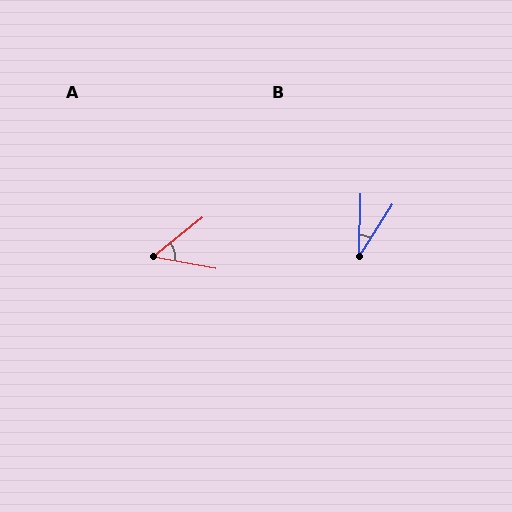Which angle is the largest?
A, at approximately 49 degrees.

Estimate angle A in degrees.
Approximately 49 degrees.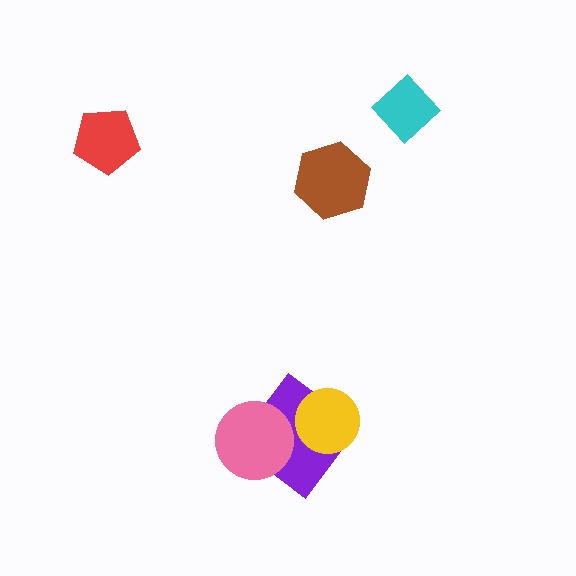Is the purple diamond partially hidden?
Yes, it is partially covered by another shape.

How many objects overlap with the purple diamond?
2 objects overlap with the purple diamond.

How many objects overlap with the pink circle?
1 object overlaps with the pink circle.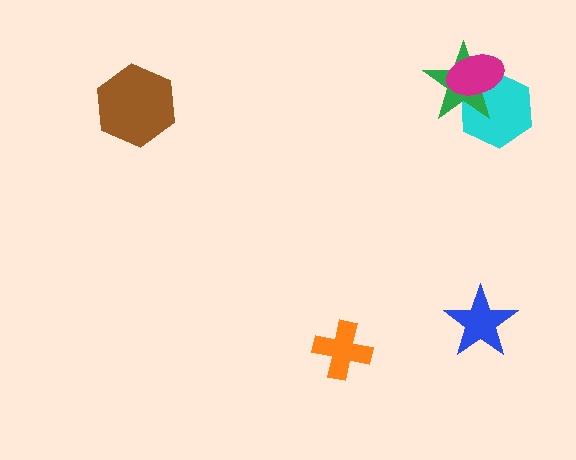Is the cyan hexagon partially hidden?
Yes, it is partially covered by another shape.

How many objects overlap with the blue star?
0 objects overlap with the blue star.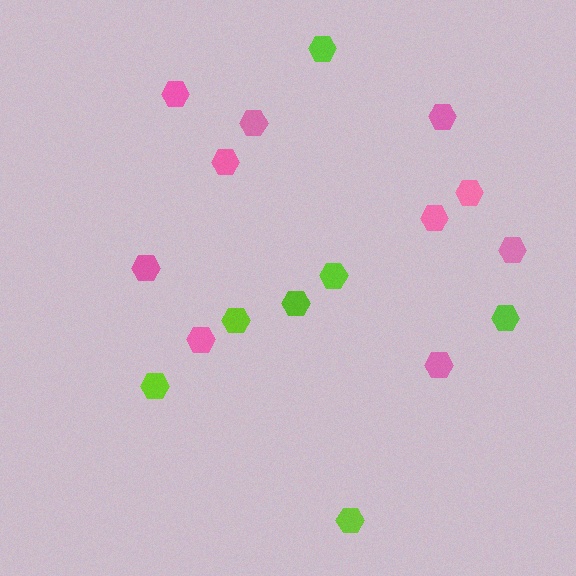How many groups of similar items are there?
There are 2 groups: one group of pink hexagons (10) and one group of lime hexagons (7).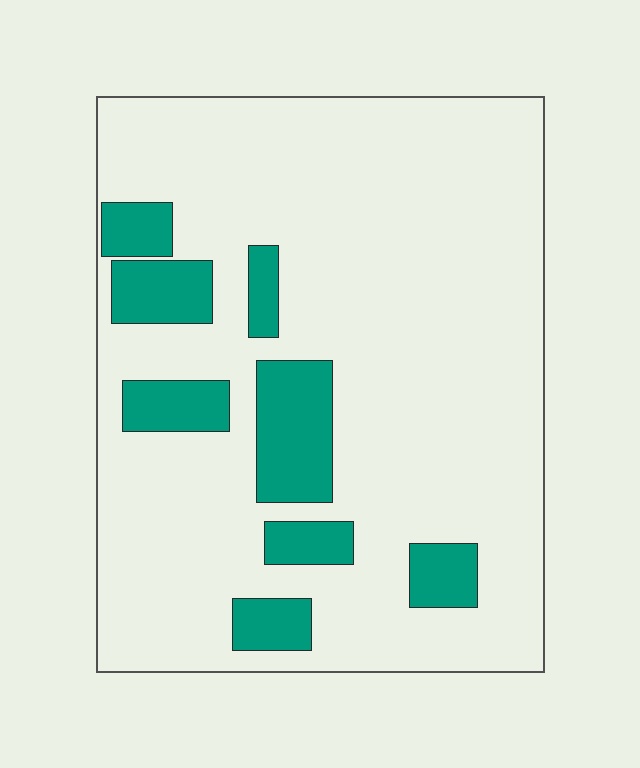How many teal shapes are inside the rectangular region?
8.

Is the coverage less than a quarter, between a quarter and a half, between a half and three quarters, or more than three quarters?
Less than a quarter.